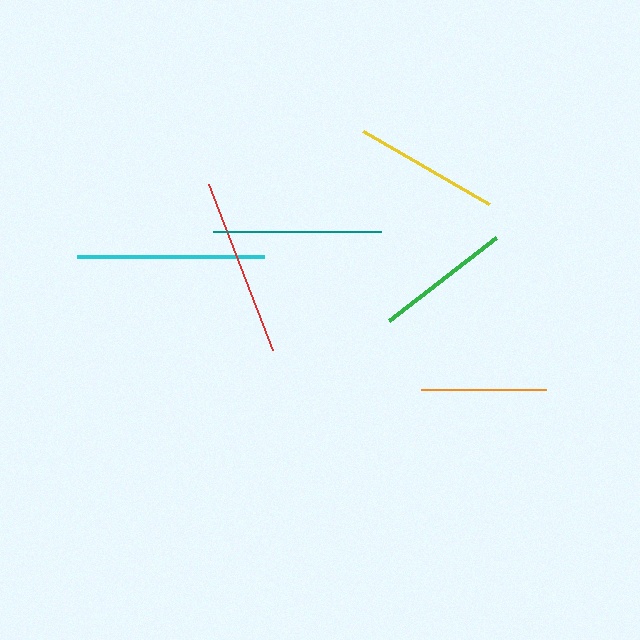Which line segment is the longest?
The cyan line is the longest at approximately 186 pixels.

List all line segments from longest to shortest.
From longest to shortest: cyan, red, teal, yellow, green, orange.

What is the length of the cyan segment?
The cyan segment is approximately 186 pixels long.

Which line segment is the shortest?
The orange line is the shortest at approximately 125 pixels.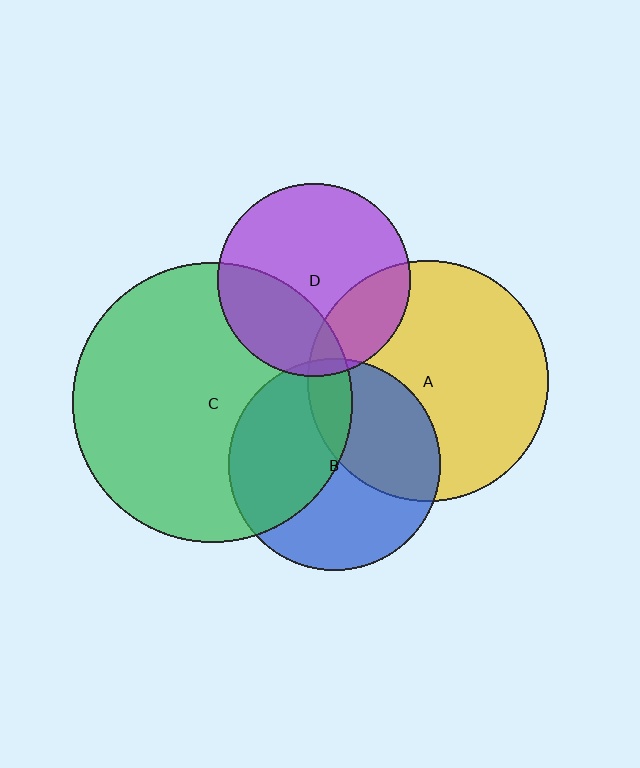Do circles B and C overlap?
Yes.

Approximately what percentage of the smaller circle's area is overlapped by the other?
Approximately 45%.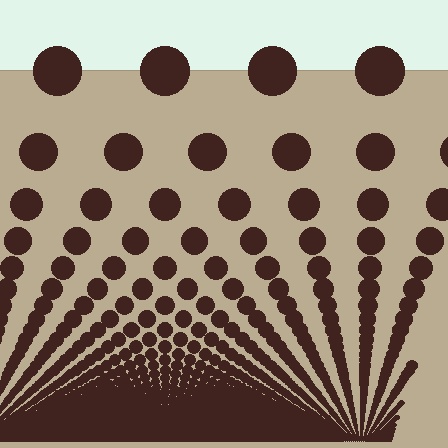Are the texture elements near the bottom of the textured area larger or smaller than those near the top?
Smaller. The gradient is inverted — elements near the bottom are smaller and denser.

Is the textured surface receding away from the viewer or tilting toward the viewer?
The surface appears to tilt toward the viewer. Texture elements get larger and sparser toward the top.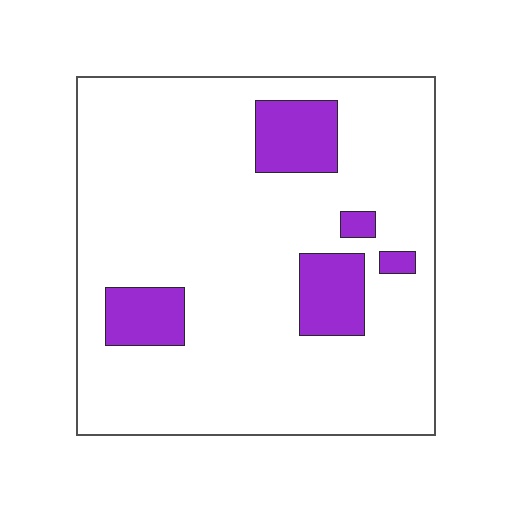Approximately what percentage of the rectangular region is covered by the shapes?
Approximately 15%.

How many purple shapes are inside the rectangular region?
5.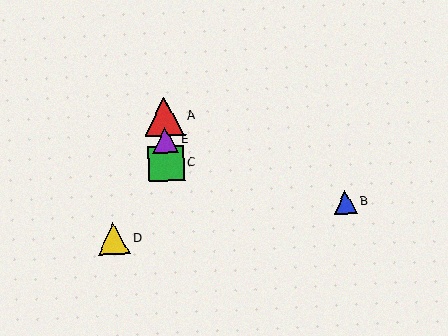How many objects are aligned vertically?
3 objects (A, C, E) are aligned vertically.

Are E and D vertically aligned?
No, E is at x≈165 and D is at x≈114.